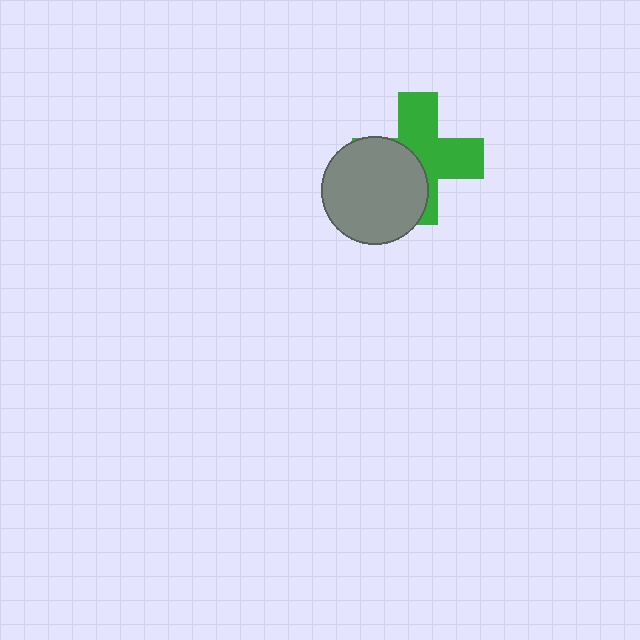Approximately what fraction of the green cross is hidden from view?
Roughly 43% of the green cross is hidden behind the gray circle.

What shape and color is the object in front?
The object in front is a gray circle.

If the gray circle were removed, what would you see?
You would see the complete green cross.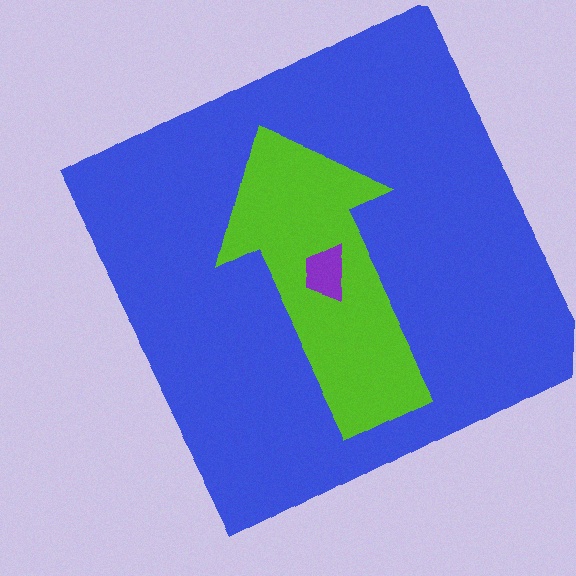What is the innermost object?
The purple trapezoid.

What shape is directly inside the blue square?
The lime arrow.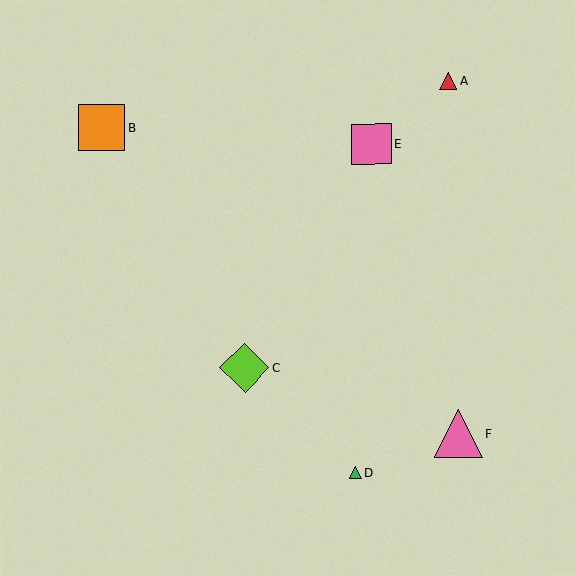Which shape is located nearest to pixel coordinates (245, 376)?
The lime diamond (labeled C) at (244, 368) is nearest to that location.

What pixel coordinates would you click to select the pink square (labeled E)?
Click at (372, 144) to select the pink square E.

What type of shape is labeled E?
Shape E is a pink square.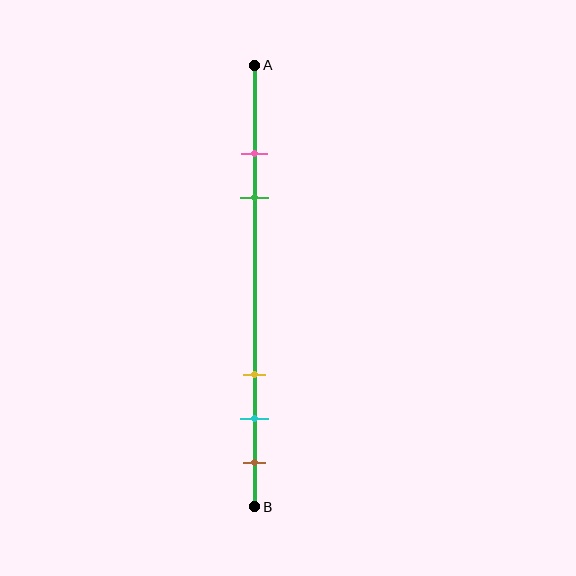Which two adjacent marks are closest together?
The pink and green marks are the closest adjacent pair.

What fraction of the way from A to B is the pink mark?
The pink mark is approximately 20% (0.2) of the way from A to B.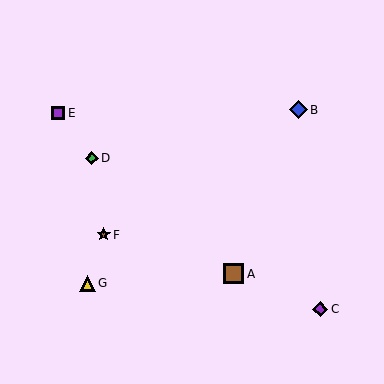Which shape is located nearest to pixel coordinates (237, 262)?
The brown square (labeled A) at (233, 274) is nearest to that location.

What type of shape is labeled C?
Shape C is a purple diamond.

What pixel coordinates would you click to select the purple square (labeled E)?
Click at (58, 113) to select the purple square E.